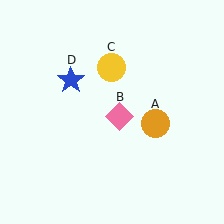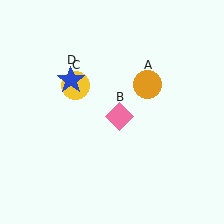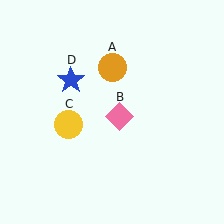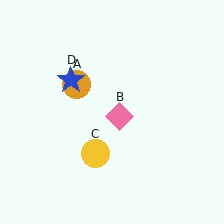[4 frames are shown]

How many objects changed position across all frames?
2 objects changed position: orange circle (object A), yellow circle (object C).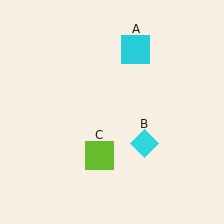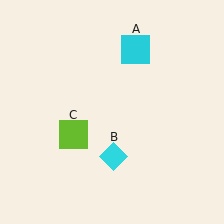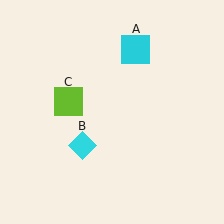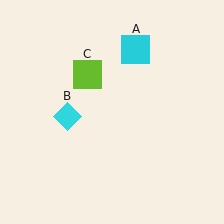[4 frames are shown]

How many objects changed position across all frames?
2 objects changed position: cyan diamond (object B), lime square (object C).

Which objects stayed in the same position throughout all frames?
Cyan square (object A) remained stationary.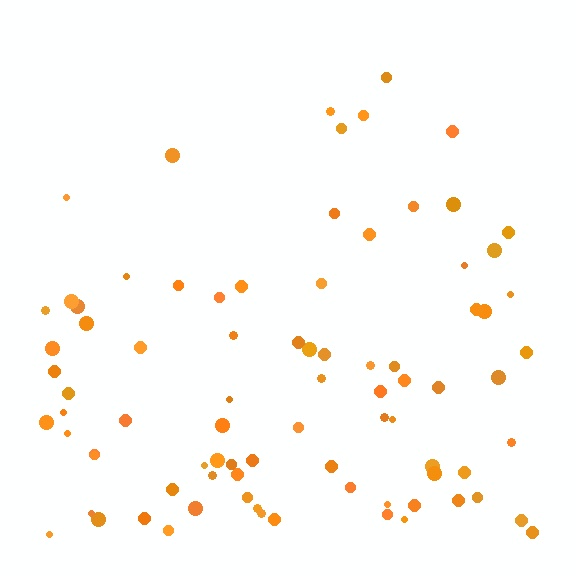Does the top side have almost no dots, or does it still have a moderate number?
Still a moderate number, just noticeably fewer than the bottom.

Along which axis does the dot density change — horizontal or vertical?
Vertical.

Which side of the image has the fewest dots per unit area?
The top.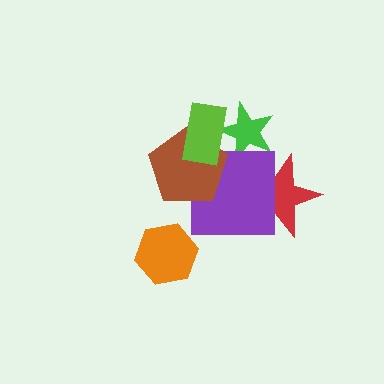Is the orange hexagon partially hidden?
No, no other shape covers it.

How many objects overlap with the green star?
2 objects overlap with the green star.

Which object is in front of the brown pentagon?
The lime rectangle is in front of the brown pentagon.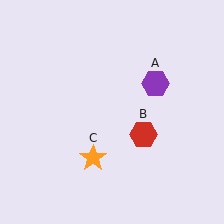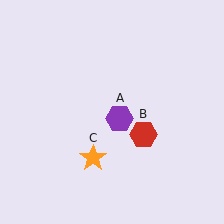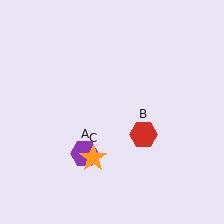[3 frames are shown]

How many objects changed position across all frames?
1 object changed position: purple hexagon (object A).